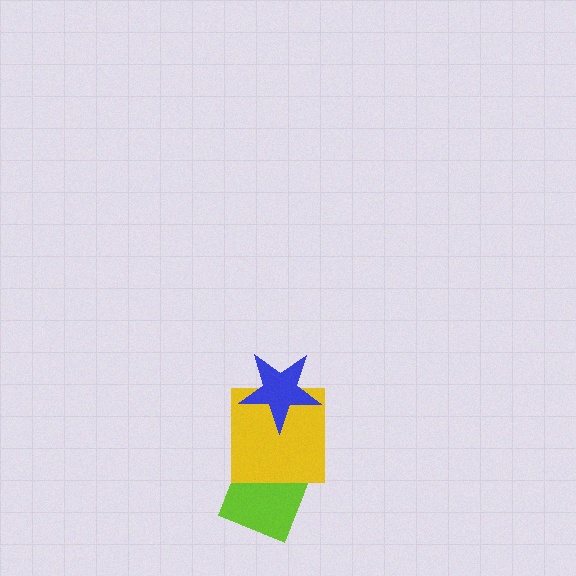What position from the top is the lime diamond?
The lime diamond is 3rd from the top.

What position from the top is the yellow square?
The yellow square is 2nd from the top.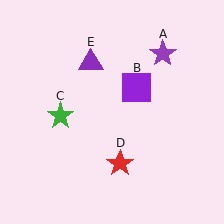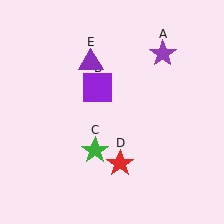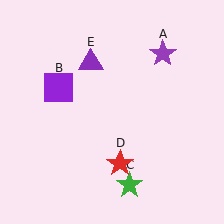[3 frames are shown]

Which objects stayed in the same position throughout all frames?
Purple star (object A) and red star (object D) and purple triangle (object E) remained stationary.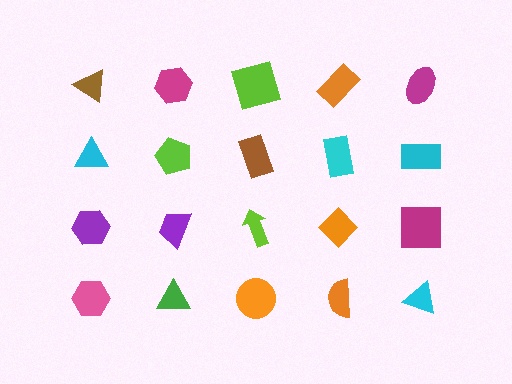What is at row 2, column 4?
A cyan rectangle.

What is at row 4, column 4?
An orange semicircle.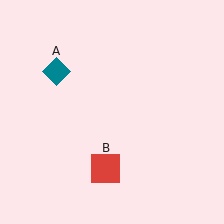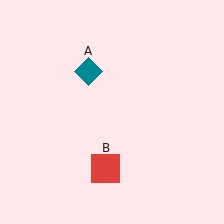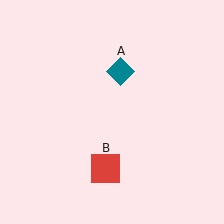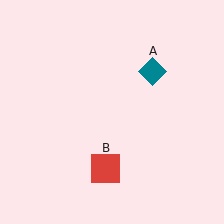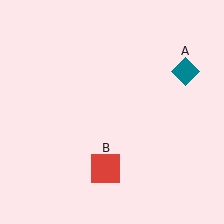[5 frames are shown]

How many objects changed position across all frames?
1 object changed position: teal diamond (object A).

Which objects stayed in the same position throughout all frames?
Red square (object B) remained stationary.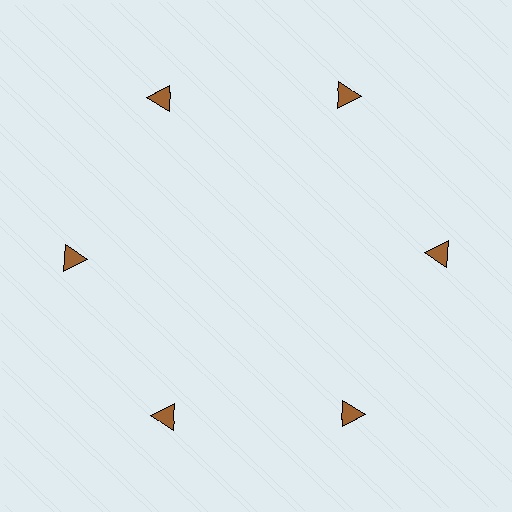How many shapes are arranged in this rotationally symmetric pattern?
There are 6 shapes, arranged in 6 groups of 1.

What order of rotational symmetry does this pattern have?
This pattern has 6-fold rotational symmetry.